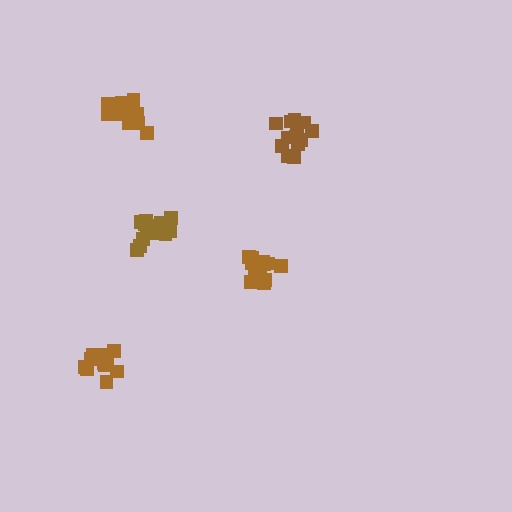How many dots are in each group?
Group 1: 12 dots, Group 2: 15 dots, Group 3: 13 dots, Group 4: 14 dots, Group 5: 11 dots (65 total).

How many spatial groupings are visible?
There are 5 spatial groupings.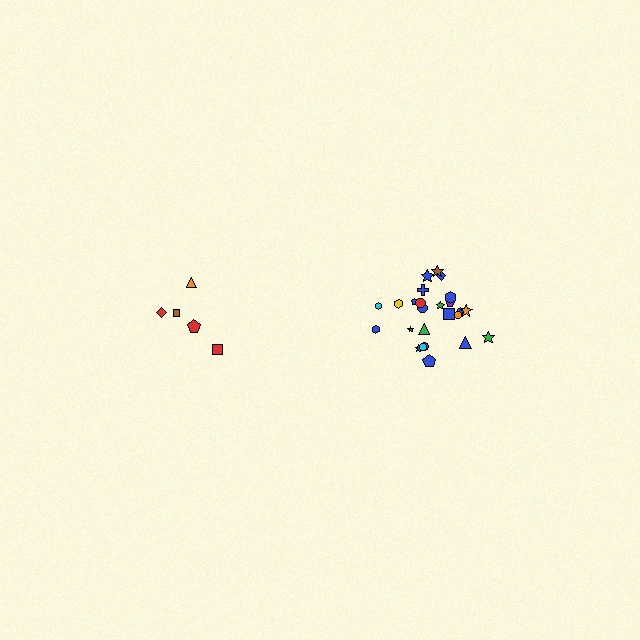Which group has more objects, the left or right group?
The right group.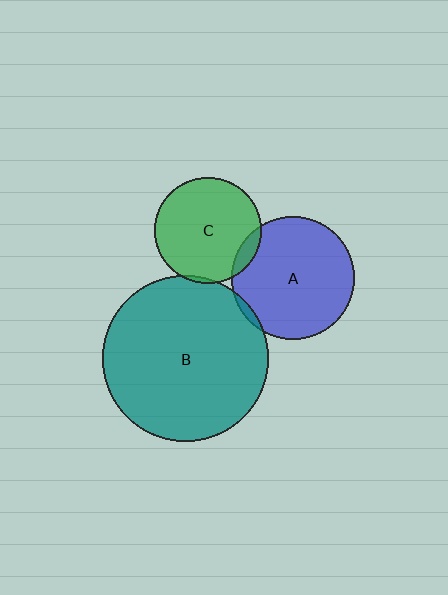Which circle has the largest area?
Circle B (teal).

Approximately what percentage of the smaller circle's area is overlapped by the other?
Approximately 5%.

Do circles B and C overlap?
Yes.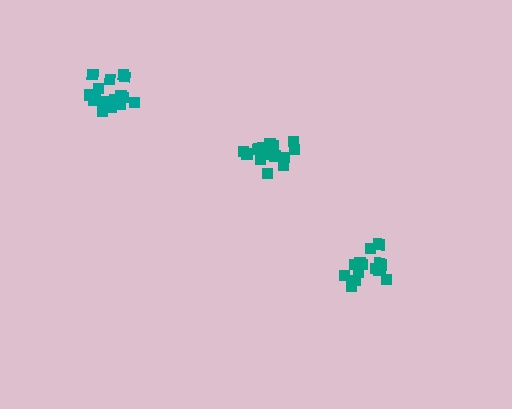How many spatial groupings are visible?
There are 3 spatial groupings.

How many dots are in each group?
Group 1: 17 dots, Group 2: 17 dots, Group 3: 19 dots (53 total).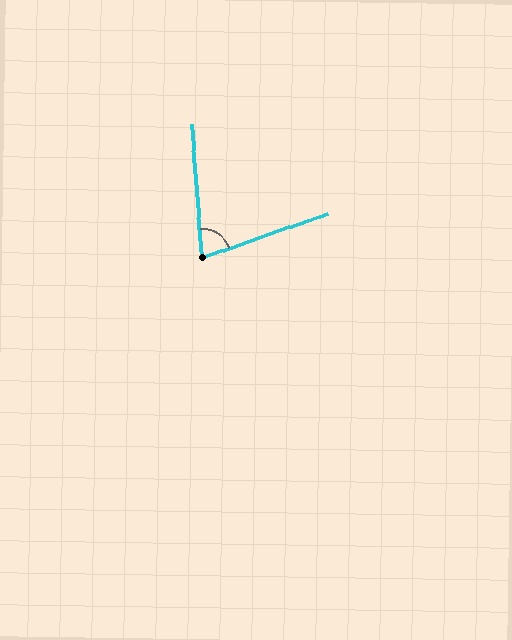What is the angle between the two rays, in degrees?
Approximately 75 degrees.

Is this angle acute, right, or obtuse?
It is acute.